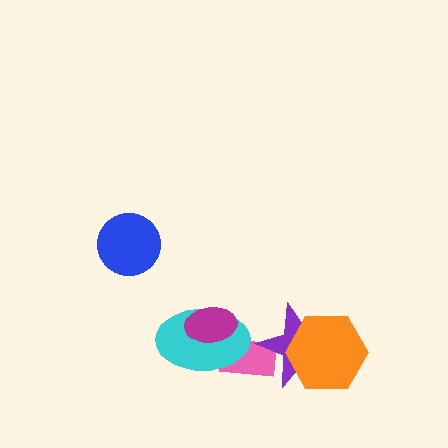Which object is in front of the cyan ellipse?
The magenta ellipse is in front of the cyan ellipse.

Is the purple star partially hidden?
Yes, it is partially covered by another shape.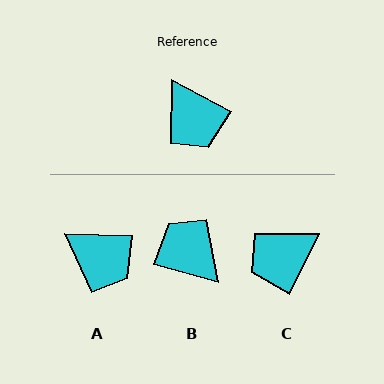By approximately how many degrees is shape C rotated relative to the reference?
Approximately 88 degrees clockwise.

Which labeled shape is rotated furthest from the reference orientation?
B, about 168 degrees away.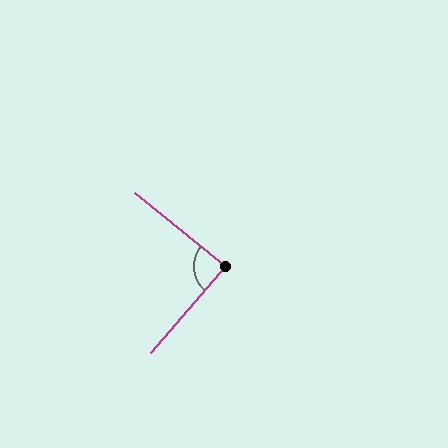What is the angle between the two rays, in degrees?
Approximately 88 degrees.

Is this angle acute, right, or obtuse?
It is approximately a right angle.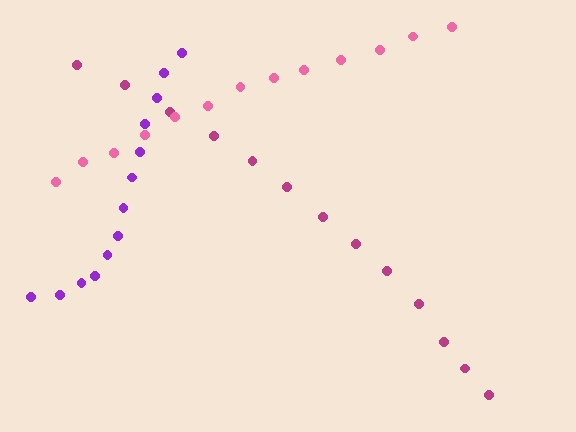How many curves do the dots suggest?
There are 3 distinct paths.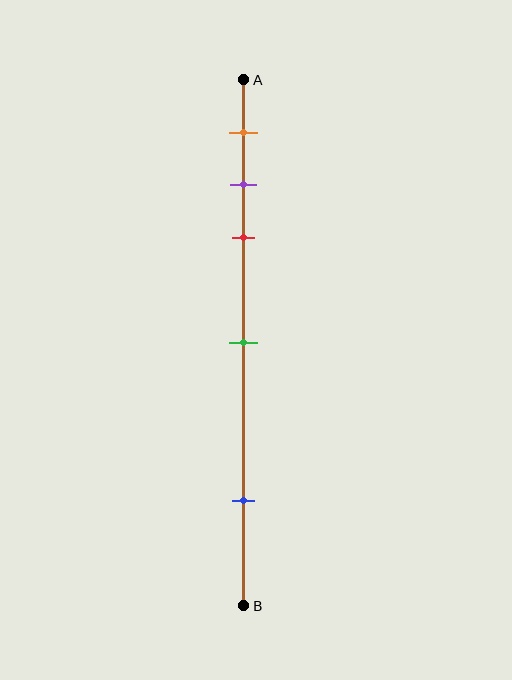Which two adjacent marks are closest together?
The purple and red marks are the closest adjacent pair.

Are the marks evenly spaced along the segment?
No, the marks are not evenly spaced.